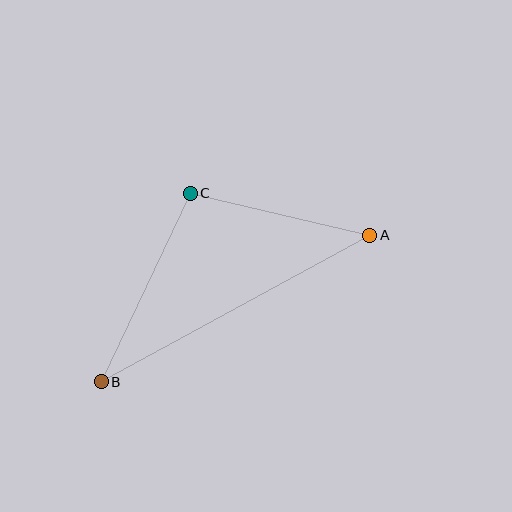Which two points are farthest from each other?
Points A and B are farthest from each other.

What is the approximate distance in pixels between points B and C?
The distance between B and C is approximately 209 pixels.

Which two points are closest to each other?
Points A and C are closest to each other.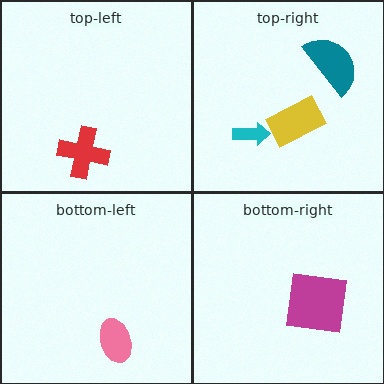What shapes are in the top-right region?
The teal semicircle, the cyan arrow, the yellow rectangle.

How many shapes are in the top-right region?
3.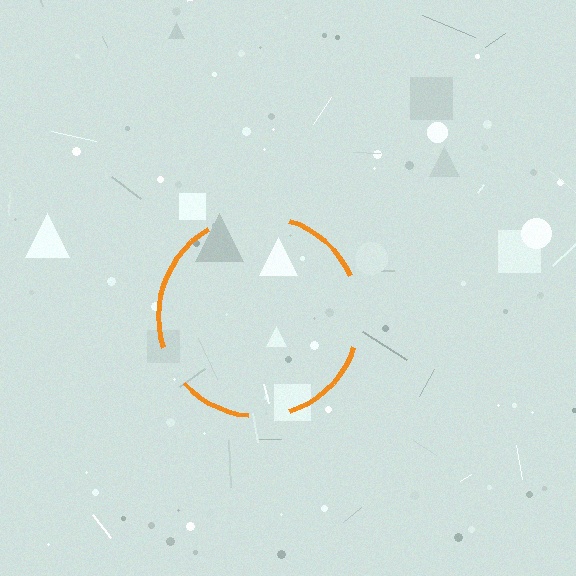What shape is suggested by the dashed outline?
The dashed outline suggests a circle.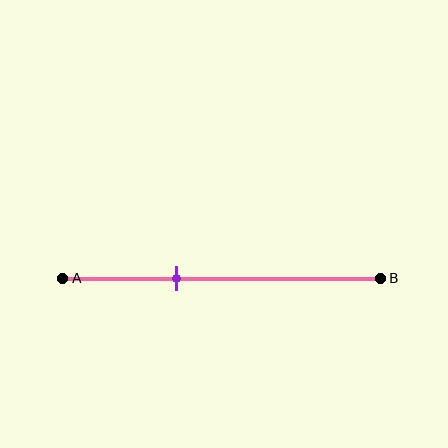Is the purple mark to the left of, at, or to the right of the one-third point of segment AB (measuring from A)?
The purple mark is approximately at the one-third point of segment AB.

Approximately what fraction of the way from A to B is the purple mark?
The purple mark is approximately 35% of the way from A to B.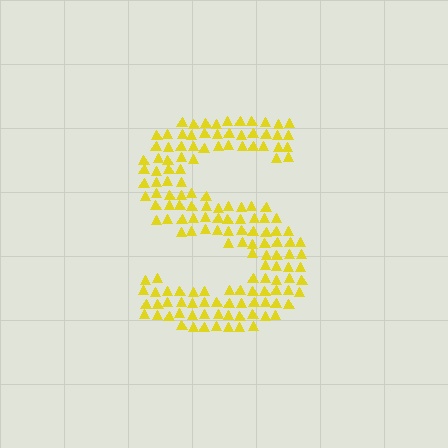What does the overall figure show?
The overall figure shows the letter S.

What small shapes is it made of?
It is made of small triangles.